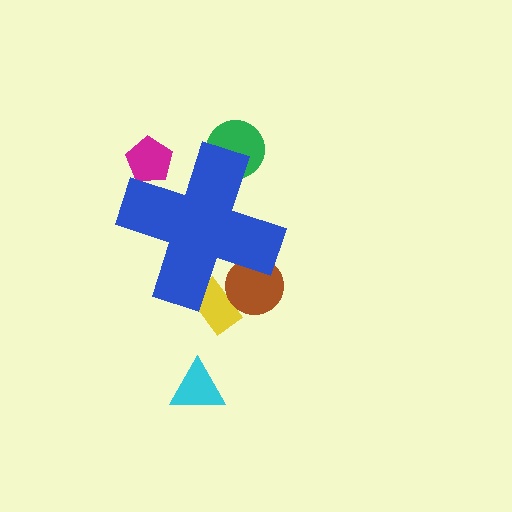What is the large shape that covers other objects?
A blue cross.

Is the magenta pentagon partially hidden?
Yes, the magenta pentagon is partially hidden behind the blue cross.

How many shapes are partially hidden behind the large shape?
4 shapes are partially hidden.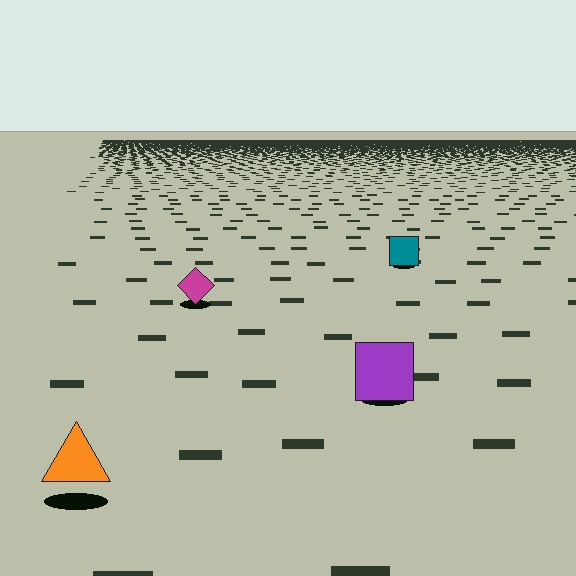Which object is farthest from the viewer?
The teal square is farthest from the viewer. It appears smaller and the ground texture around it is denser.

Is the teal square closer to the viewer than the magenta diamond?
No. The magenta diamond is closer — you can tell from the texture gradient: the ground texture is coarser near it.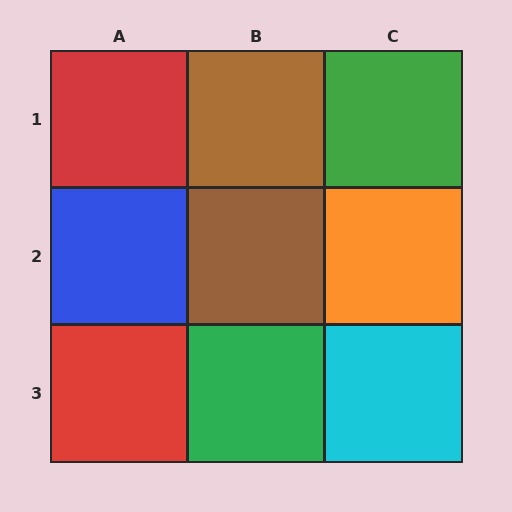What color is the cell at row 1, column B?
Brown.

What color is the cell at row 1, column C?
Green.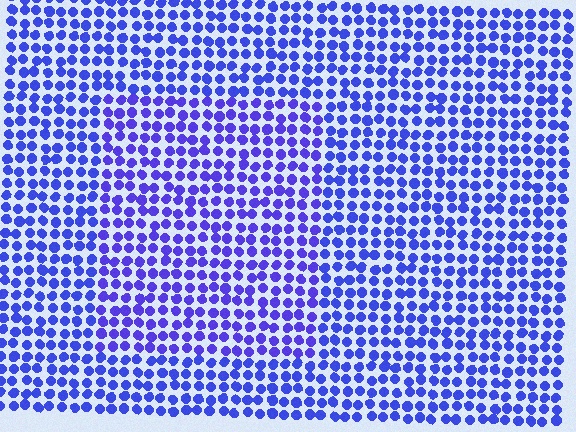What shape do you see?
I see a rectangle.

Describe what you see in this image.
The image is filled with small blue elements in a uniform arrangement. A rectangle-shaped region is visible where the elements are tinted to a slightly different hue, forming a subtle color boundary.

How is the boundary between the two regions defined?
The boundary is defined purely by a slight shift in hue (about 15 degrees). Spacing, size, and orientation are identical on both sides.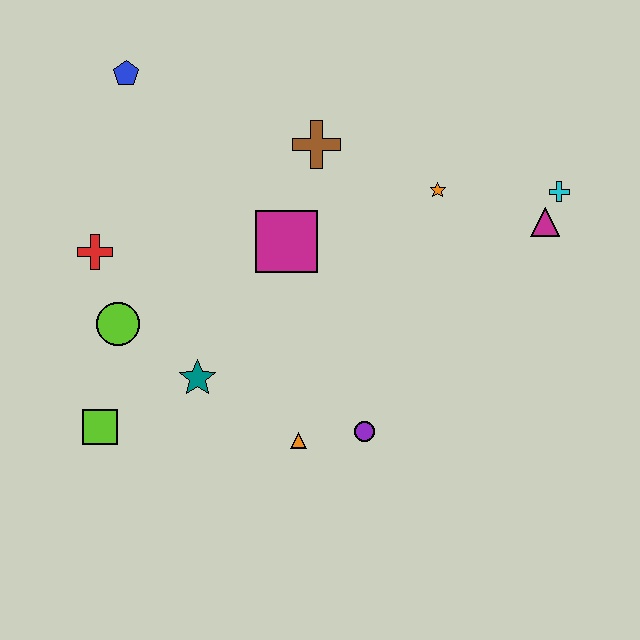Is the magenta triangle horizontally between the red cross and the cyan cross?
Yes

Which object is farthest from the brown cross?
The lime square is farthest from the brown cross.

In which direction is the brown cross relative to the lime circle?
The brown cross is to the right of the lime circle.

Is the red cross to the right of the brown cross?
No